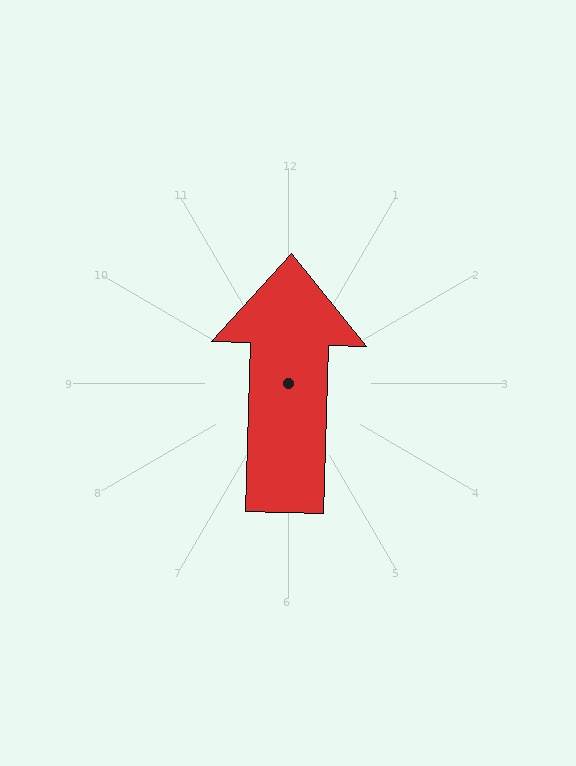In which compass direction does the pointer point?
North.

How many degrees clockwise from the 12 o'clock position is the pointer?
Approximately 2 degrees.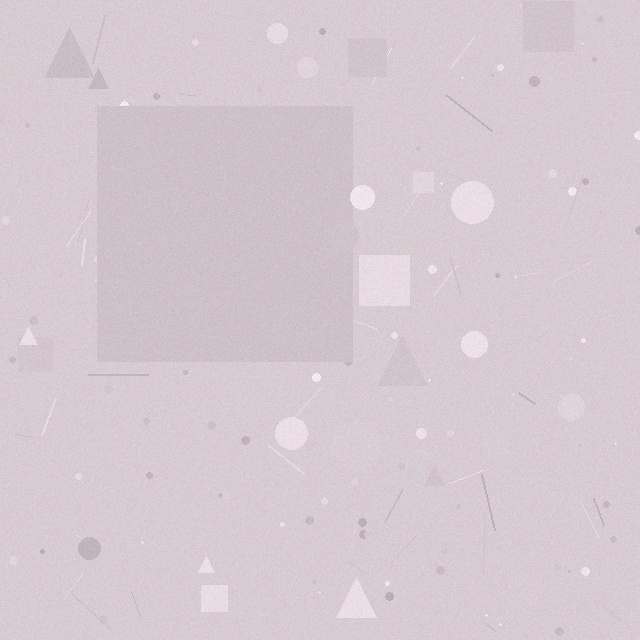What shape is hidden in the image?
A square is hidden in the image.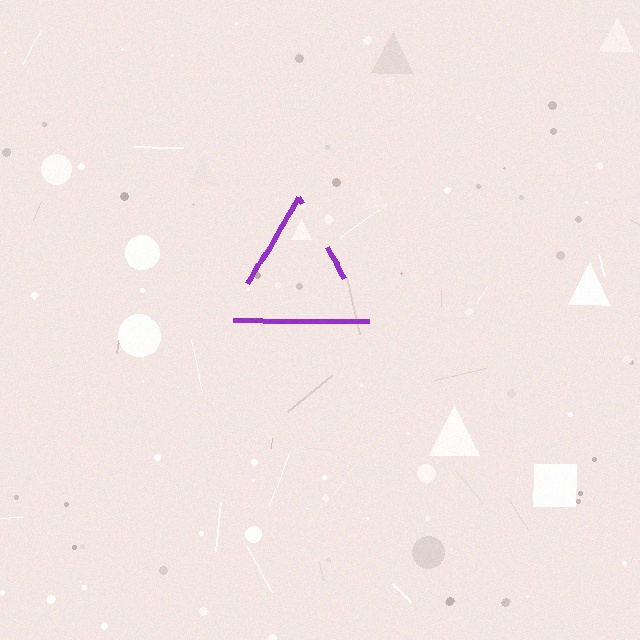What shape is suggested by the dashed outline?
The dashed outline suggests a triangle.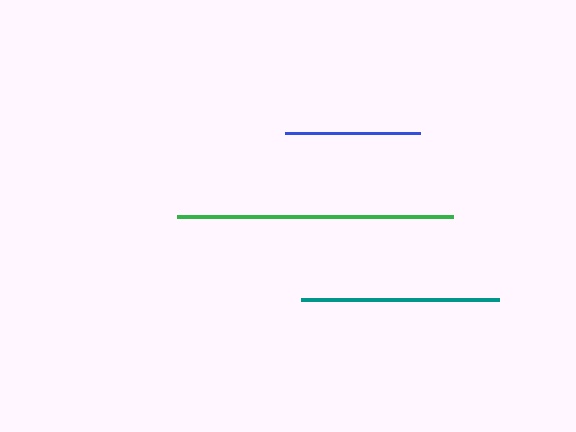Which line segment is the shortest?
The blue line is the shortest at approximately 135 pixels.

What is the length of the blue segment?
The blue segment is approximately 135 pixels long.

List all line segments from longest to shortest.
From longest to shortest: green, teal, blue.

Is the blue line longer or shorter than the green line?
The green line is longer than the blue line.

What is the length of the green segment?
The green segment is approximately 276 pixels long.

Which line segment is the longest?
The green line is the longest at approximately 276 pixels.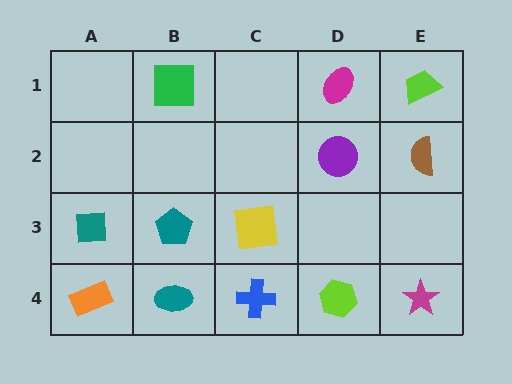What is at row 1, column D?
A magenta ellipse.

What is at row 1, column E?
A lime trapezoid.